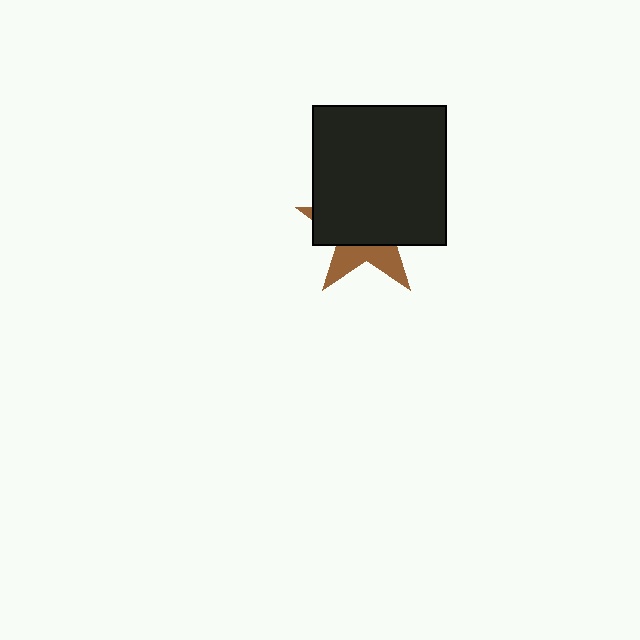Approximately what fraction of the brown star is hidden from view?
Roughly 67% of the brown star is hidden behind the black rectangle.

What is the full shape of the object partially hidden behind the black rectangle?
The partially hidden object is a brown star.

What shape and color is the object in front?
The object in front is a black rectangle.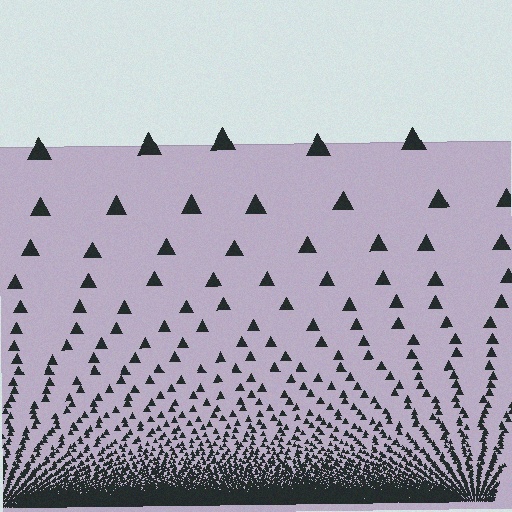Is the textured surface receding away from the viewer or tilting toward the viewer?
The surface appears to tilt toward the viewer. Texture elements get larger and sparser toward the top.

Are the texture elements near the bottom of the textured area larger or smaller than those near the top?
Smaller. The gradient is inverted — elements near the bottom are smaller and denser.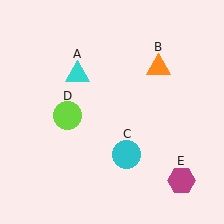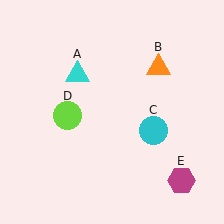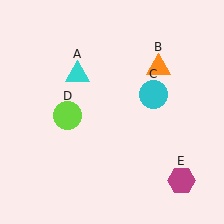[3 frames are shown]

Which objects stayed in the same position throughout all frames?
Cyan triangle (object A) and orange triangle (object B) and lime circle (object D) and magenta hexagon (object E) remained stationary.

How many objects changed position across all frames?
1 object changed position: cyan circle (object C).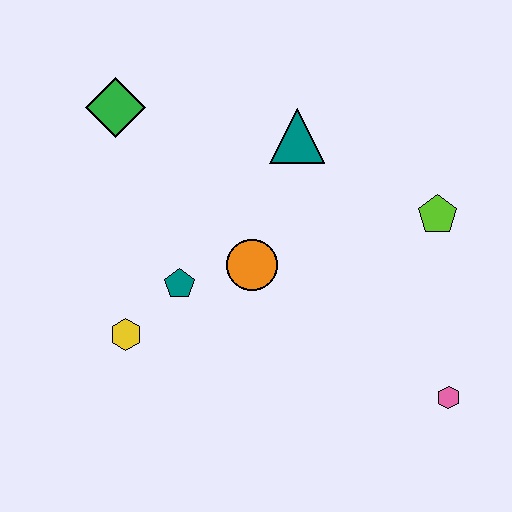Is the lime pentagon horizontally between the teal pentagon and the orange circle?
No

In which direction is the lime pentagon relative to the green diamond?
The lime pentagon is to the right of the green diamond.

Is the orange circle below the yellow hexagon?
No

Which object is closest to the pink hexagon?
The lime pentagon is closest to the pink hexagon.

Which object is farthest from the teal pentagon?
The pink hexagon is farthest from the teal pentagon.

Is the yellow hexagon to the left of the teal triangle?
Yes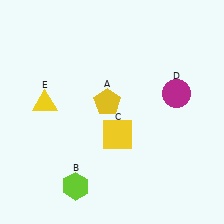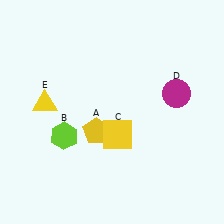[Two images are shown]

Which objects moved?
The objects that moved are: the yellow pentagon (A), the lime hexagon (B).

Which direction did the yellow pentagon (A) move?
The yellow pentagon (A) moved down.